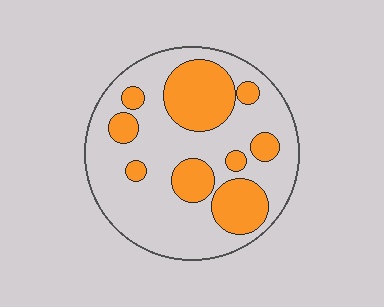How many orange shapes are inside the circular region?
9.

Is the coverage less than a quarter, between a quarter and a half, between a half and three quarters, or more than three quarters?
Between a quarter and a half.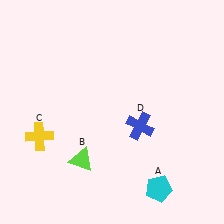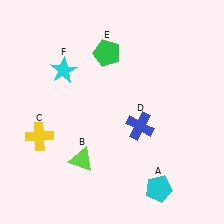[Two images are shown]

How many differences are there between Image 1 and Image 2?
There are 2 differences between the two images.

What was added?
A green pentagon (E), a cyan star (F) were added in Image 2.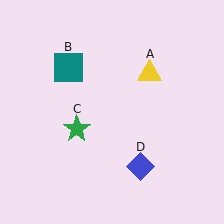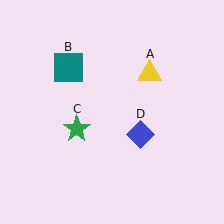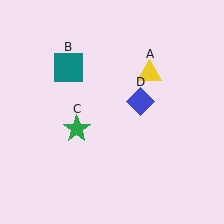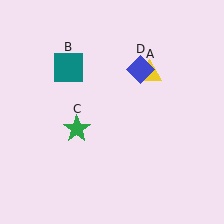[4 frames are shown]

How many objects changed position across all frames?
1 object changed position: blue diamond (object D).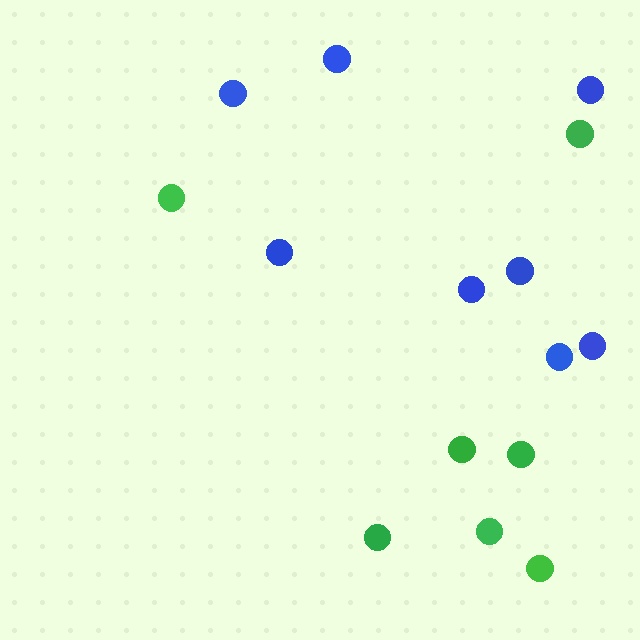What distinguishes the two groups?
There are 2 groups: one group of green circles (7) and one group of blue circles (8).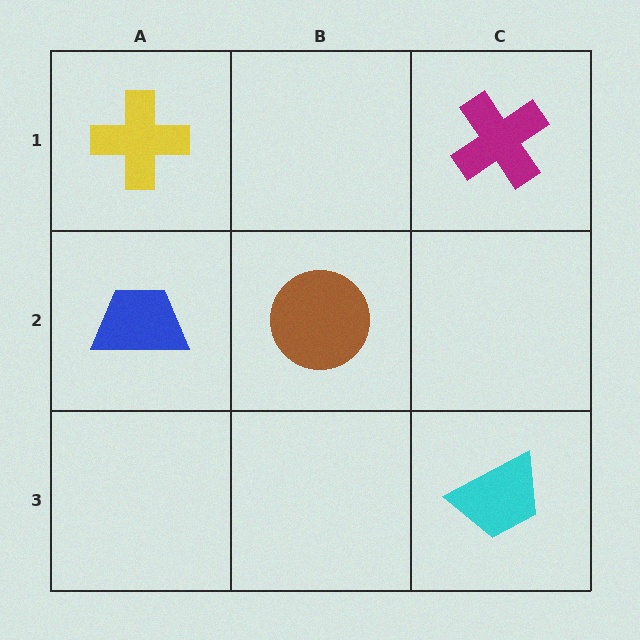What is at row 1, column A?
A yellow cross.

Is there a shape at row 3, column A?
No, that cell is empty.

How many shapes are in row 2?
2 shapes.